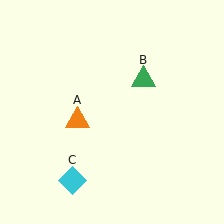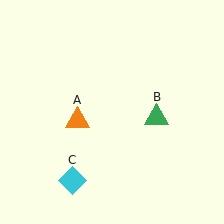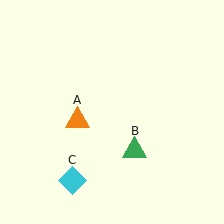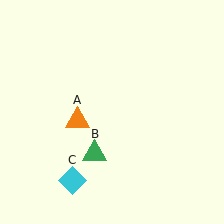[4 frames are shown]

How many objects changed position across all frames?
1 object changed position: green triangle (object B).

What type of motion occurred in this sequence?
The green triangle (object B) rotated clockwise around the center of the scene.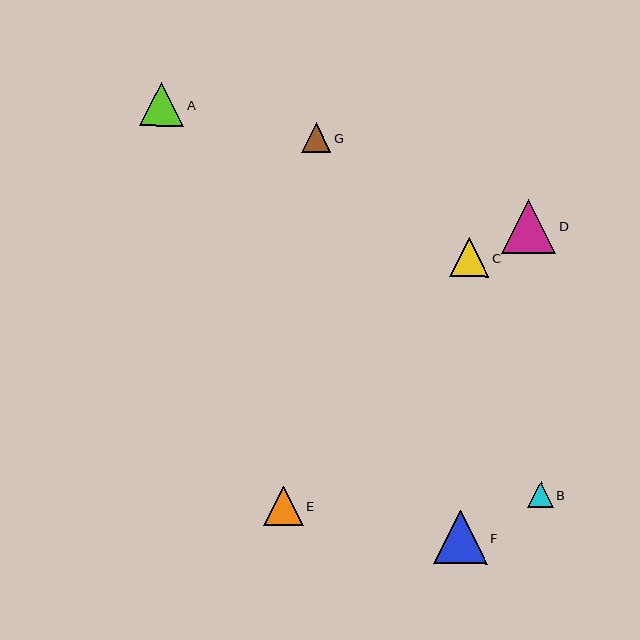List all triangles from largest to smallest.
From largest to smallest: D, F, A, E, C, G, B.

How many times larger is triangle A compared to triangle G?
Triangle A is approximately 1.5 times the size of triangle G.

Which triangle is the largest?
Triangle D is the largest with a size of approximately 54 pixels.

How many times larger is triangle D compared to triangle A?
Triangle D is approximately 1.2 times the size of triangle A.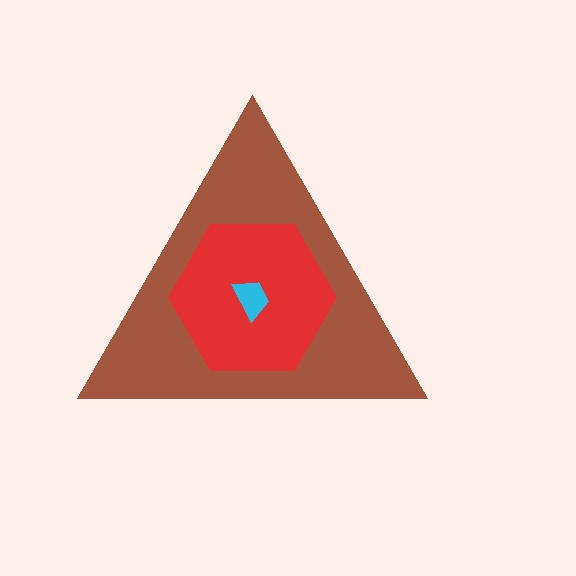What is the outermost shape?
The brown triangle.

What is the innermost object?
The cyan trapezoid.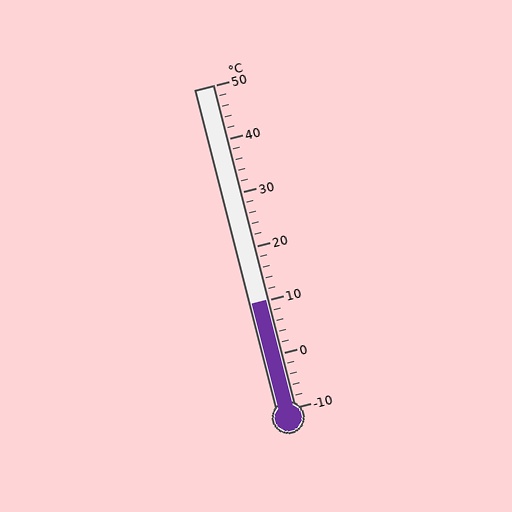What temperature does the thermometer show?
The thermometer shows approximately 10°C.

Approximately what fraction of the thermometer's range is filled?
The thermometer is filled to approximately 35% of its range.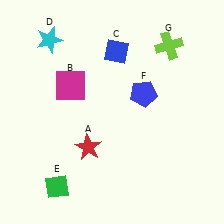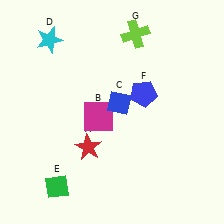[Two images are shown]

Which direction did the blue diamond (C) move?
The blue diamond (C) moved down.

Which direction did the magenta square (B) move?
The magenta square (B) moved down.